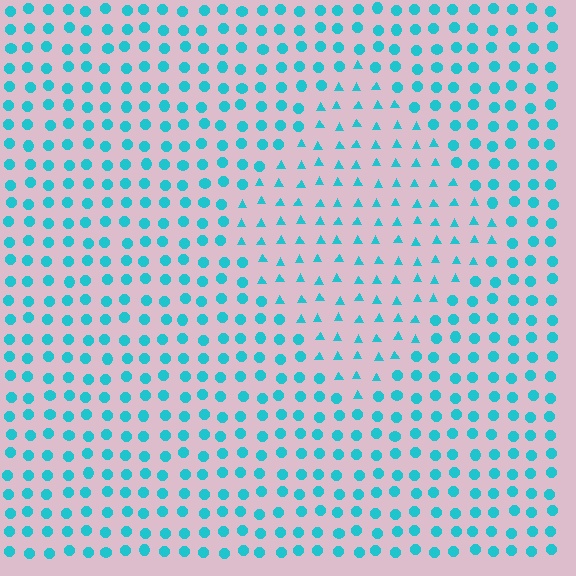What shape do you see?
I see a diamond.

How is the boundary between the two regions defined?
The boundary is defined by a change in element shape: triangles inside vs. circles outside. All elements share the same color and spacing.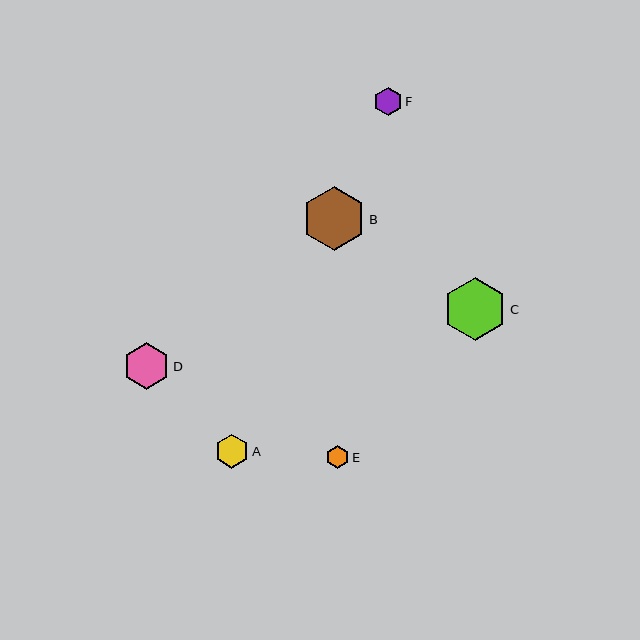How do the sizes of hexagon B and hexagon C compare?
Hexagon B and hexagon C are approximately the same size.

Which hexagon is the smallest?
Hexagon E is the smallest with a size of approximately 23 pixels.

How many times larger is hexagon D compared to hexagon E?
Hexagon D is approximately 2.1 times the size of hexagon E.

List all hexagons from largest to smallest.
From largest to smallest: B, C, D, A, F, E.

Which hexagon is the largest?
Hexagon B is the largest with a size of approximately 64 pixels.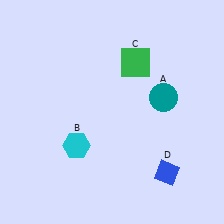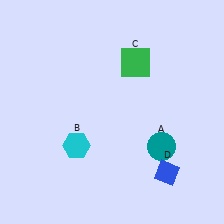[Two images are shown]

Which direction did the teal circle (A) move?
The teal circle (A) moved down.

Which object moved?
The teal circle (A) moved down.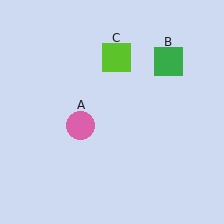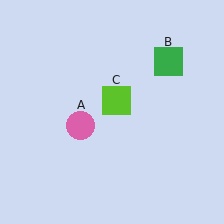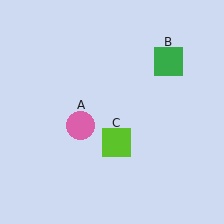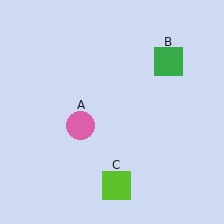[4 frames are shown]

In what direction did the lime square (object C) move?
The lime square (object C) moved down.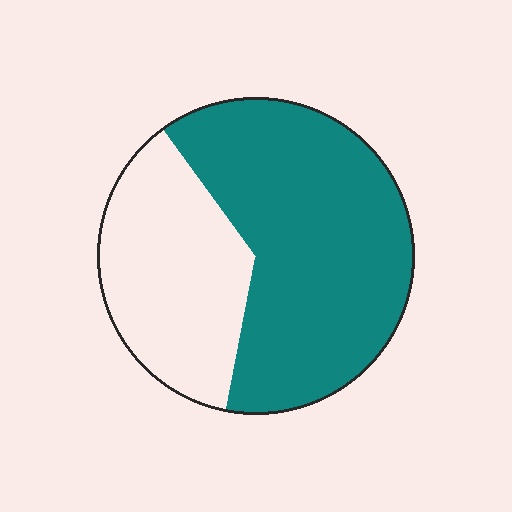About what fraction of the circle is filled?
About five eighths (5/8).